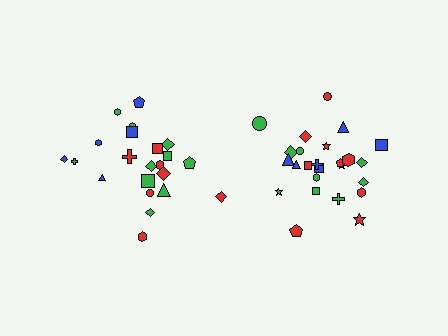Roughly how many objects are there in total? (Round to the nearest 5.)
Roughly 45 objects in total.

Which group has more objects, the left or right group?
The right group.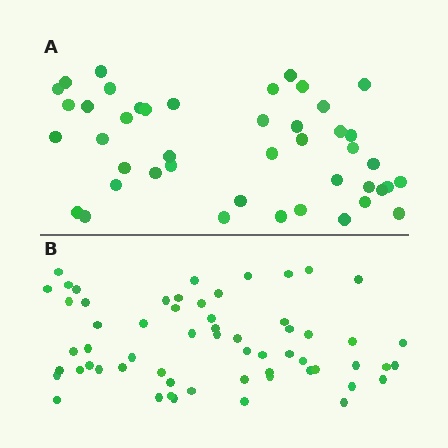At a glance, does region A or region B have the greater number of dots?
Region B (the bottom region) has more dots.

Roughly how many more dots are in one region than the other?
Region B has approximately 15 more dots than region A.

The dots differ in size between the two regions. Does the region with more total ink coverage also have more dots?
No. Region A has more total ink coverage because its dots are larger, but region B actually contains more individual dots. Total area can be misleading — the number of items is what matters here.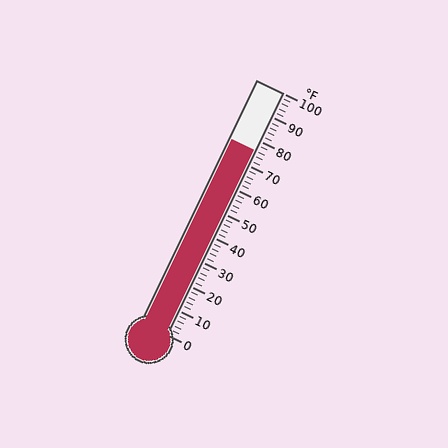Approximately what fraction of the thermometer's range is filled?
The thermometer is filled to approximately 75% of its range.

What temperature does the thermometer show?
The thermometer shows approximately 76°F.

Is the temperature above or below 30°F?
The temperature is above 30°F.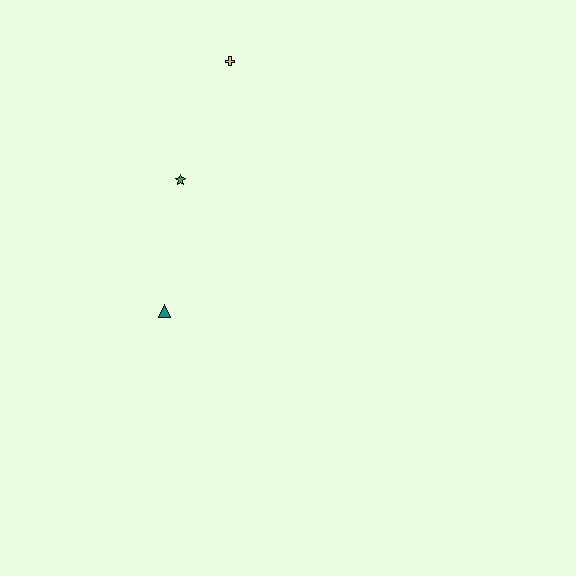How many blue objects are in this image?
There are no blue objects.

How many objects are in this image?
There are 3 objects.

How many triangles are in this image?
There is 1 triangle.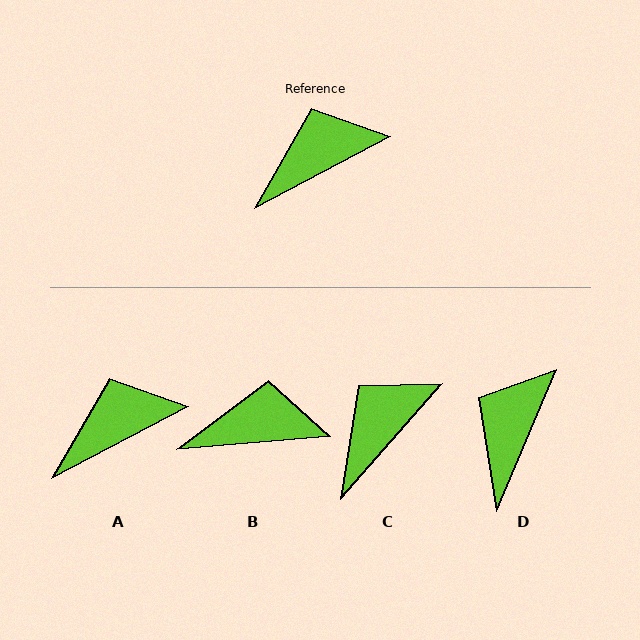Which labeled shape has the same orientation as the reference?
A.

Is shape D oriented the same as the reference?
No, it is off by about 39 degrees.